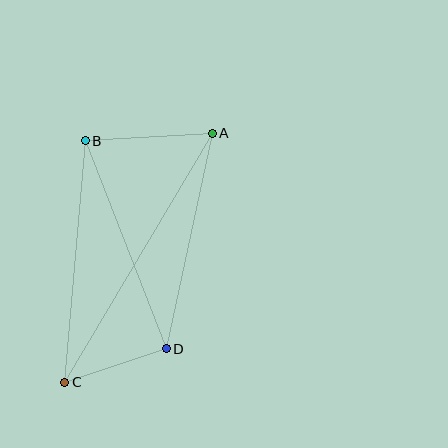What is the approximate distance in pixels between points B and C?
The distance between B and C is approximately 242 pixels.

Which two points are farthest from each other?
Points A and C are farthest from each other.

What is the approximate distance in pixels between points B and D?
The distance between B and D is approximately 223 pixels.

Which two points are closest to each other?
Points C and D are closest to each other.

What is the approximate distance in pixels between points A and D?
The distance between A and D is approximately 220 pixels.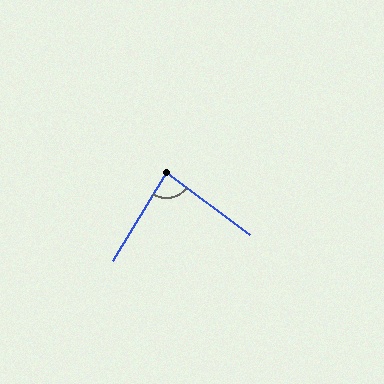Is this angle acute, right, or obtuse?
It is acute.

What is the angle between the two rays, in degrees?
Approximately 84 degrees.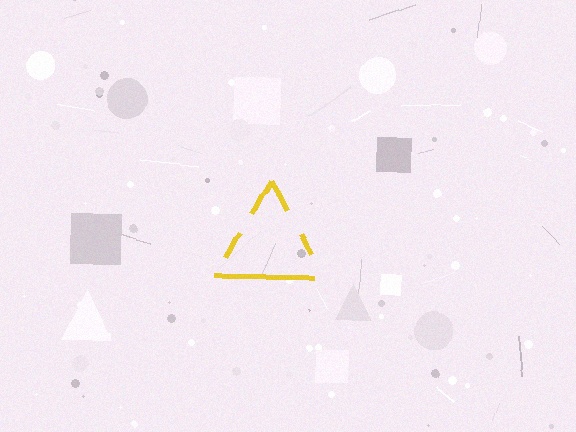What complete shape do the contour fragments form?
The contour fragments form a triangle.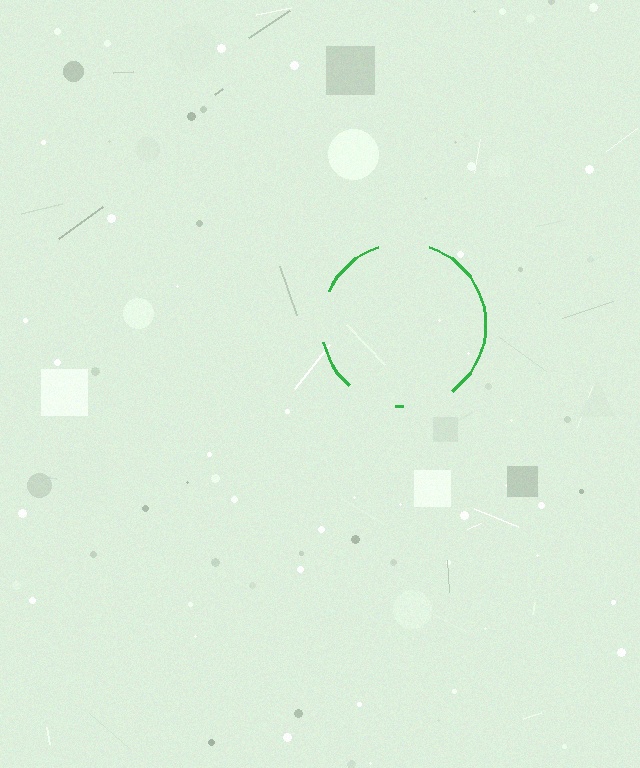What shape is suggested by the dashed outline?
The dashed outline suggests a circle.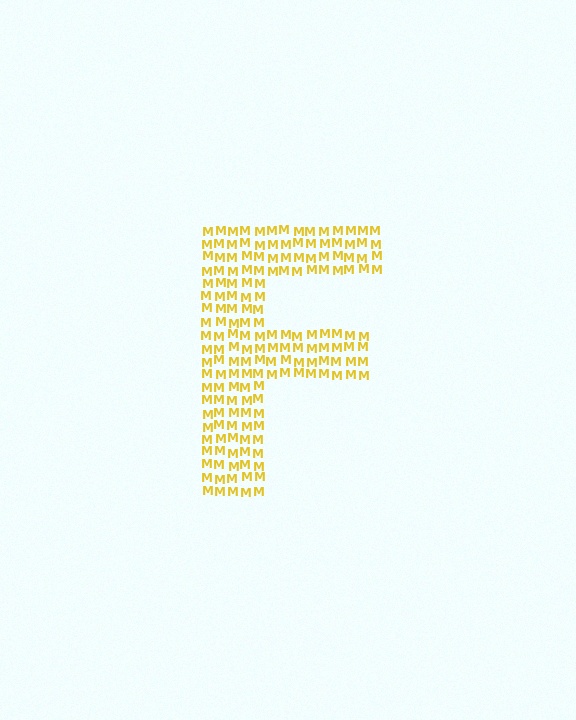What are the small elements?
The small elements are letter M's.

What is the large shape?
The large shape is the letter F.